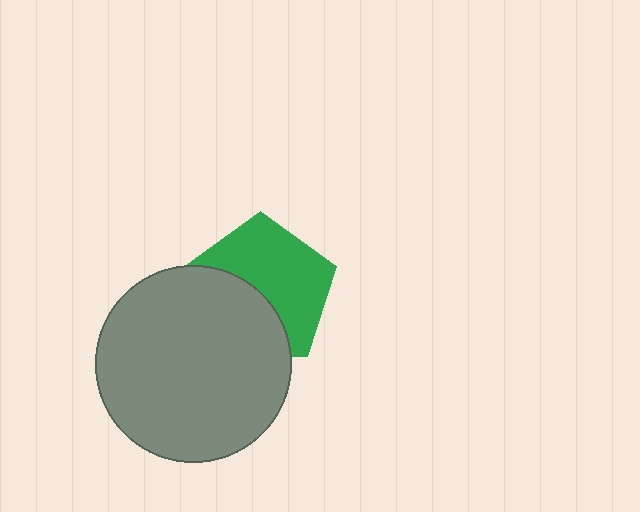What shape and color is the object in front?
The object in front is a gray circle.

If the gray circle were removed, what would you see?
You would see the complete green pentagon.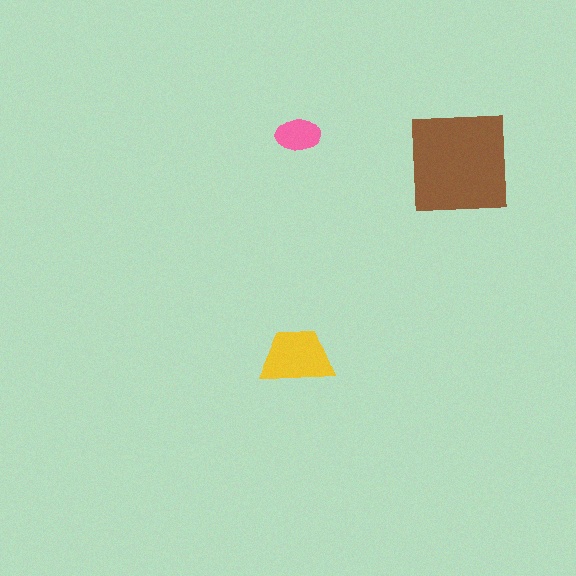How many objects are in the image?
There are 3 objects in the image.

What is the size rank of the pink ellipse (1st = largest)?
3rd.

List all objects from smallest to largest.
The pink ellipse, the yellow trapezoid, the brown square.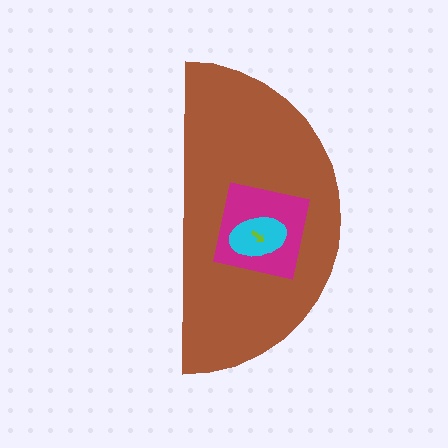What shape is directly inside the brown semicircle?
The magenta square.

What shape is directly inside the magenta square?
The cyan ellipse.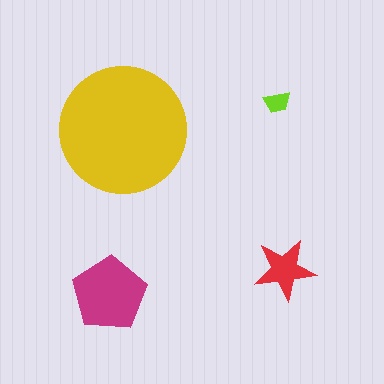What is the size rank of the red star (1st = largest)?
3rd.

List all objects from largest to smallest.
The yellow circle, the magenta pentagon, the red star, the lime trapezoid.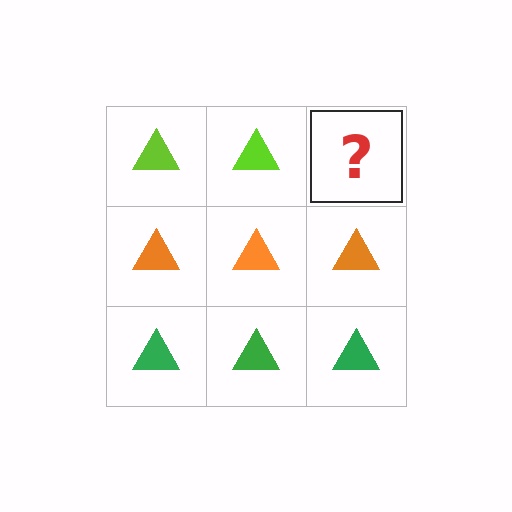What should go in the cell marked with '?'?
The missing cell should contain a lime triangle.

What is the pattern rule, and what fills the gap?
The rule is that each row has a consistent color. The gap should be filled with a lime triangle.